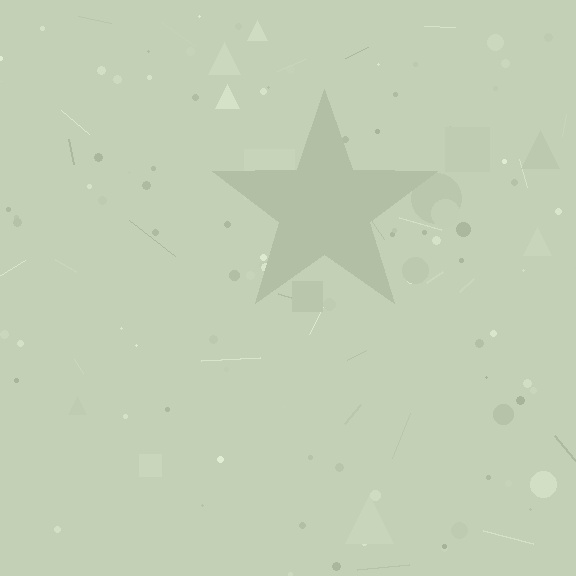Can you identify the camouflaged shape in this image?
The camouflaged shape is a star.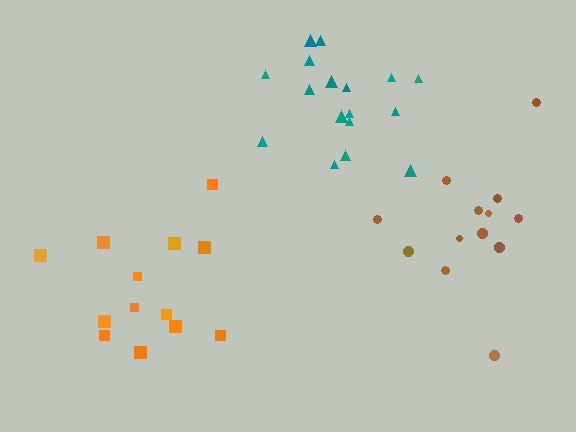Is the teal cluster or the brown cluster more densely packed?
Teal.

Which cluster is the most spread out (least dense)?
Orange.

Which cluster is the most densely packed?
Teal.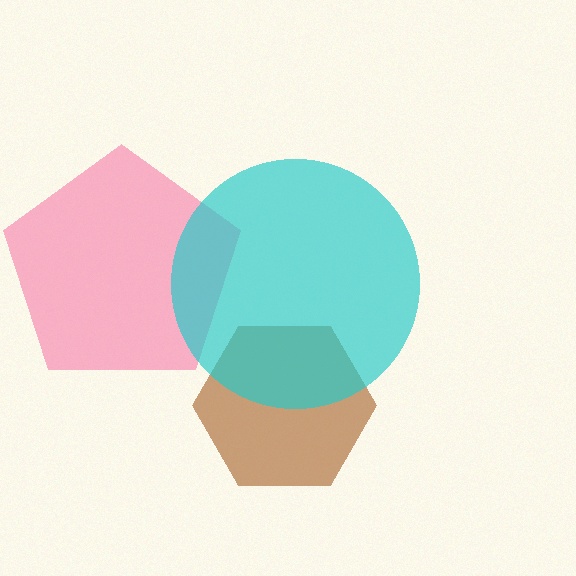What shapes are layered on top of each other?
The layered shapes are: a brown hexagon, a pink pentagon, a cyan circle.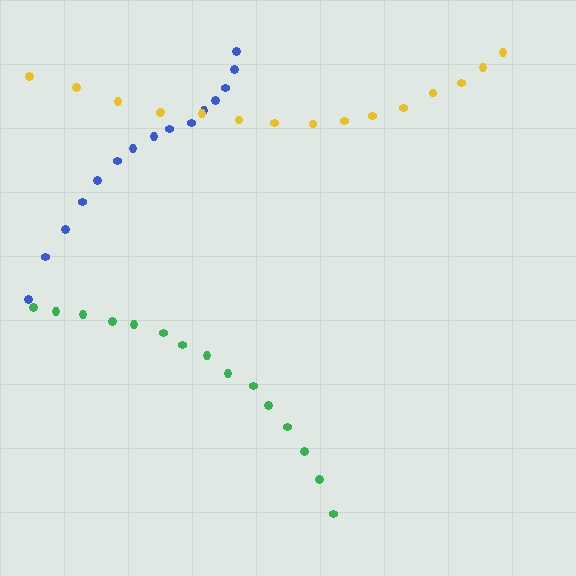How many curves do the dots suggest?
There are 3 distinct paths.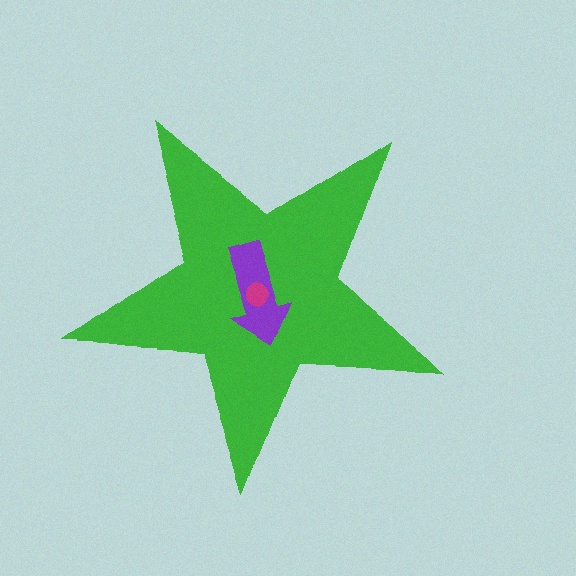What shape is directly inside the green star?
The purple arrow.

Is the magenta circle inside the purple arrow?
Yes.